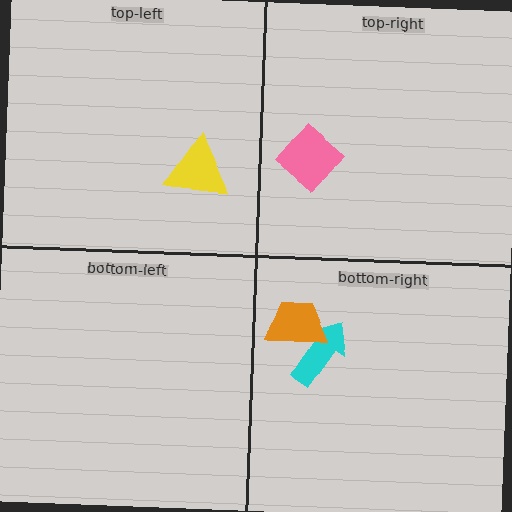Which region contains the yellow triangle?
The top-left region.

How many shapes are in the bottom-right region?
2.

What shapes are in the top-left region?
The yellow triangle.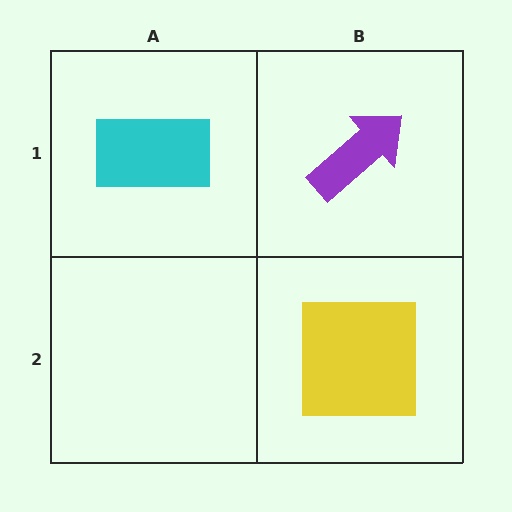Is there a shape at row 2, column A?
No, that cell is empty.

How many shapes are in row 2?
1 shape.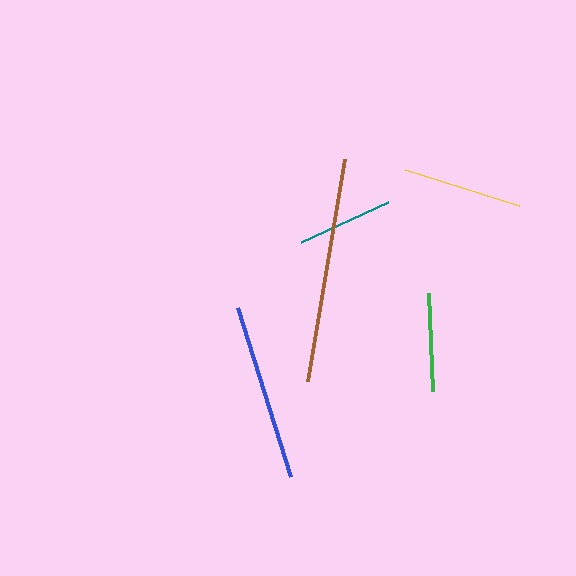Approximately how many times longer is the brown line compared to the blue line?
The brown line is approximately 1.3 times the length of the blue line.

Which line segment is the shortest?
The teal line is the shortest at approximately 96 pixels.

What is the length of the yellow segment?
The yellow segment is approximately 119 pixels long.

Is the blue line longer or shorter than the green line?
The blue line is longer than the green line.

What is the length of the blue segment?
The blue segment is approximately 178 pixels long.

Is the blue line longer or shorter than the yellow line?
The blue line is longer than the yellow line.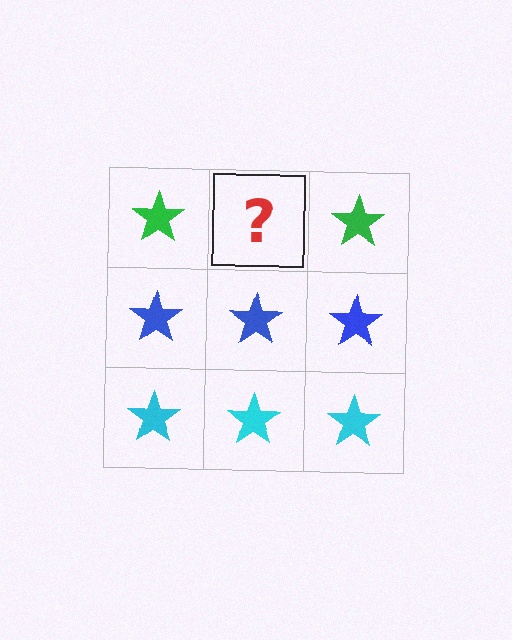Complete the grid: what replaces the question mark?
The question mark should be replaced with a green star.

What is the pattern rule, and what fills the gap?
The rule is that each row has a consistent color. The gap should be filled with a green star.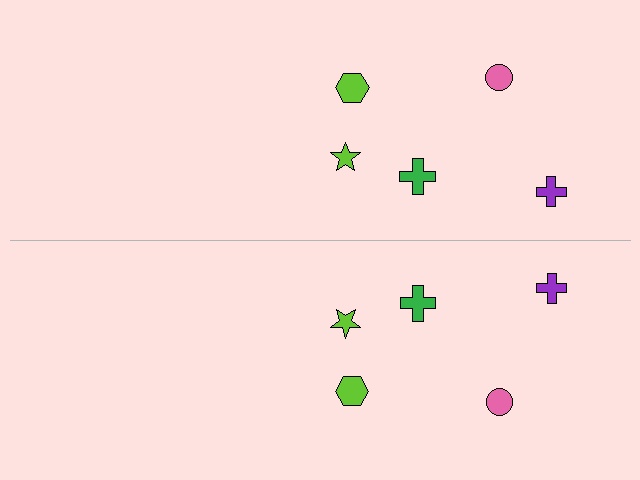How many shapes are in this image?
There are 10 shapes in this image.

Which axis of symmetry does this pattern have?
The pattern has a horizontal axis of symmetry running through the center of the image.